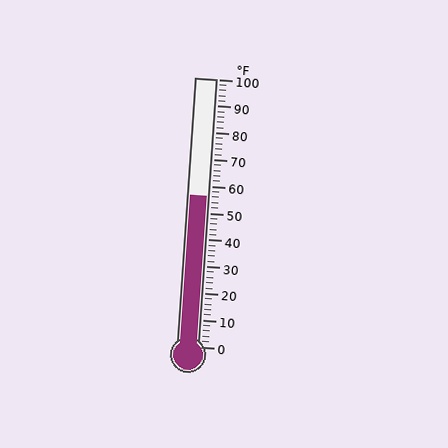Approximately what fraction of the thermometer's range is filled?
The thermometer is filled to approximately 55% of its range.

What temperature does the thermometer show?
The thermometer shows approximately 56°F.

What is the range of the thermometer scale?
The thermometer scale ranges from 0°F to 100°F.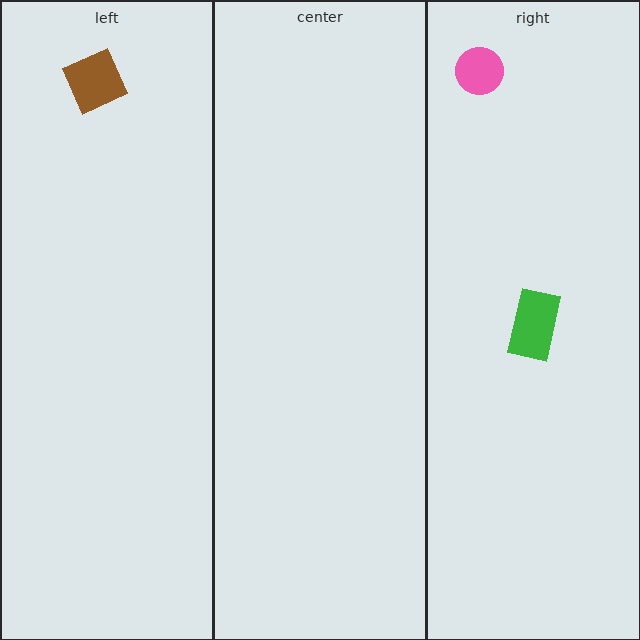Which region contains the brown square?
The left region.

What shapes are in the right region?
The green rectangle, the pink circle.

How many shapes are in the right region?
2.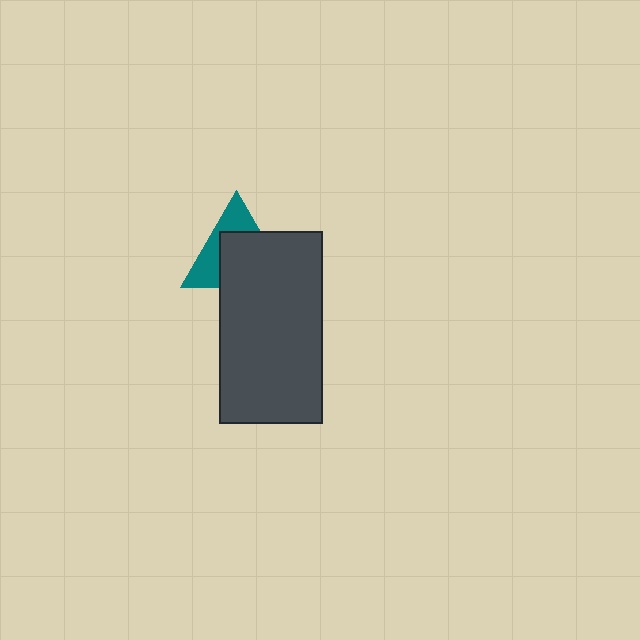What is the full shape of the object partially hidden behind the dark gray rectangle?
The partially hidden object is a teal triangle.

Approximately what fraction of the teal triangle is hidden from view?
Roughly 58% of the teal triangle is hidden behind the dark gray rectangle.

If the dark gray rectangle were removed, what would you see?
You would see the complete teal triangle.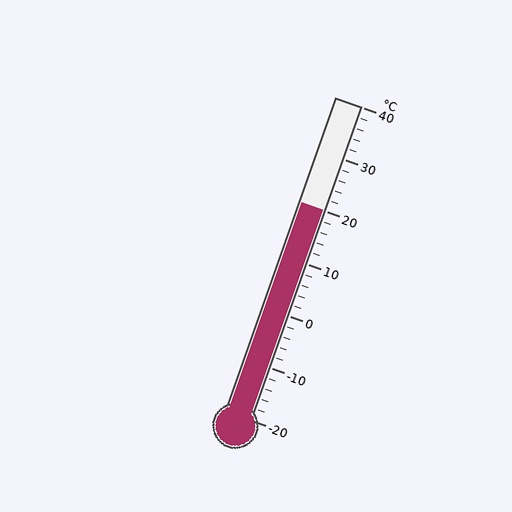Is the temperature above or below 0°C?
The temperature is above 0°C.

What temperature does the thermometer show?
The thermometer shows approximately 20°C.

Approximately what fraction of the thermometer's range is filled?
The thermometer is filled to approximately 65% of its range.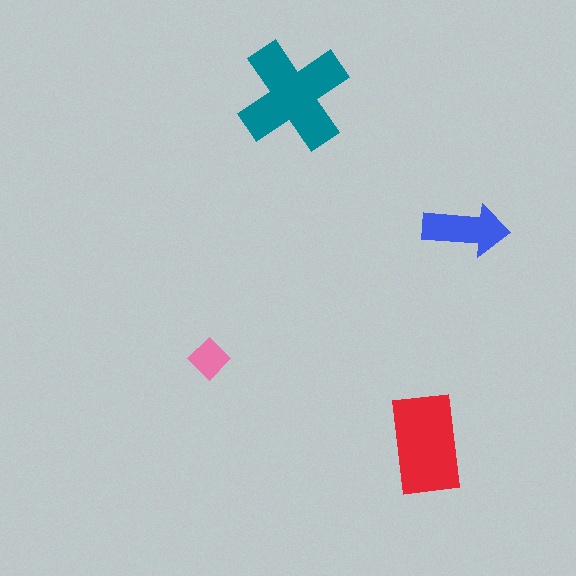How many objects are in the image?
There are 4 objects in the image.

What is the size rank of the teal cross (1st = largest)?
1st.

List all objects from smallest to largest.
The pink diamond, the blue arrow, the red rectangle, the teal cross.